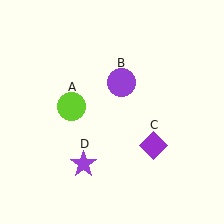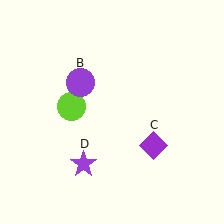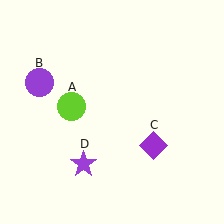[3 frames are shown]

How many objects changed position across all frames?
1 object changed position: purple circle (object B).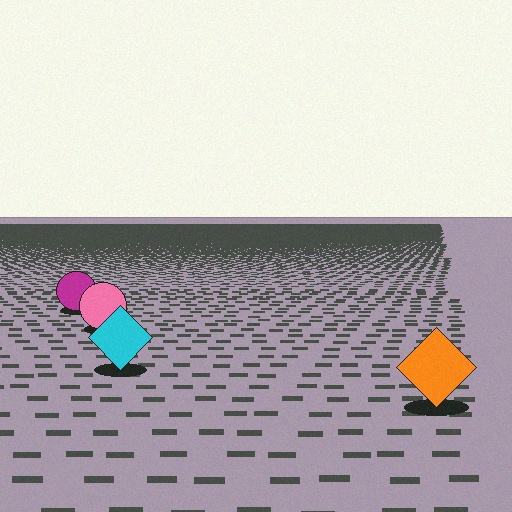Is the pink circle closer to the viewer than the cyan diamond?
No. The cyan diamond is closer — you can tell from the texture gradient: the ground texture is coarser near it.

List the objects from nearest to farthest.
From nearest to farthest: the orange diamond, the cyan diamond, the pink circle, the magenta circle.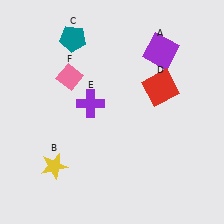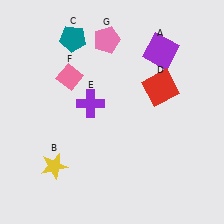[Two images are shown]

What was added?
A pink pentagon (G) was added in Image 2.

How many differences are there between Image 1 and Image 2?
There is 1 difference between the two images.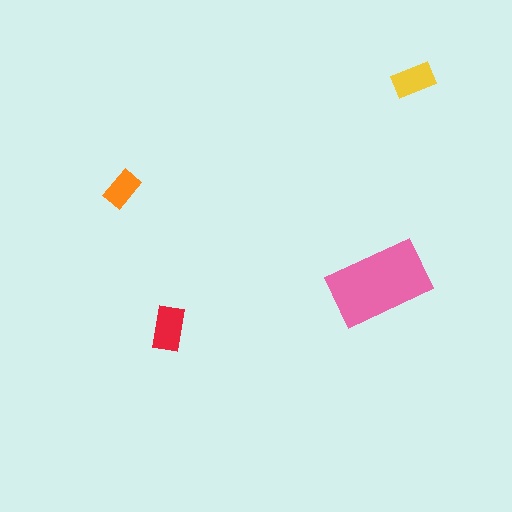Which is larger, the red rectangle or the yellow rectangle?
The red one.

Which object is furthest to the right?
The yellow rectangle is rightmost.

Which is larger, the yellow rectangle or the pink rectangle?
The pink one.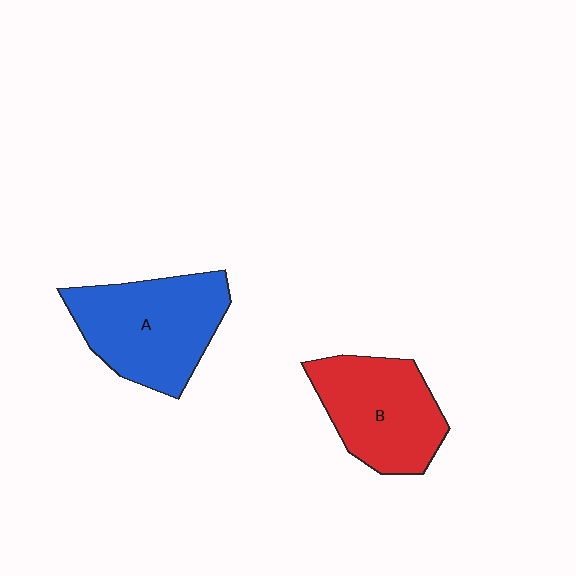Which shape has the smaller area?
Shape B (red).